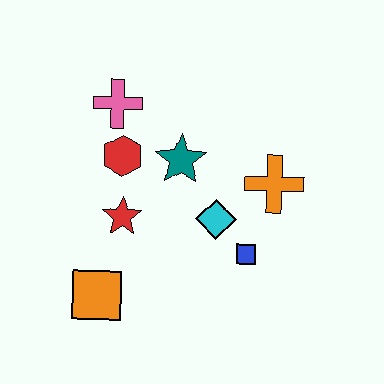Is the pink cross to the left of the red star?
Yes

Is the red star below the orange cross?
Yes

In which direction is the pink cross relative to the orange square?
The pink cross is above the orange square.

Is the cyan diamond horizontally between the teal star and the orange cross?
Yes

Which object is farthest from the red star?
The orange cross is farthest from the red star.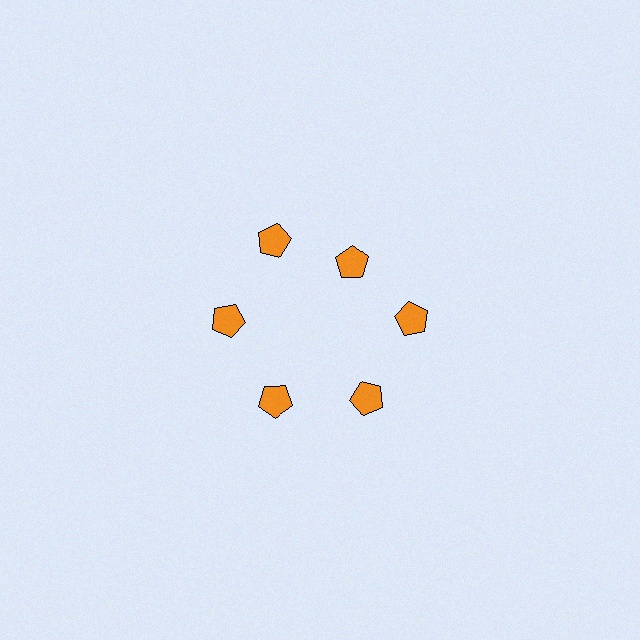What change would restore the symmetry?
The symmetry would be restored by moving it outward, back onto the ring so that all 6 pentagons sit at equal angles and equal distance from the center.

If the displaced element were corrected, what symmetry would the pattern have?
It would have 6-fold rotational symmetry — the pattern would map onto itself every 60 degrees.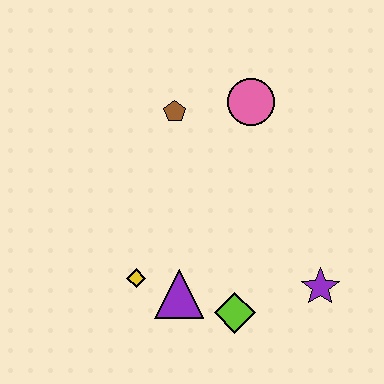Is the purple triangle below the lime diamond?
No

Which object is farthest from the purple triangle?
The pink circle is farthest from the purple triangle.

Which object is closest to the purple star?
The lime diamond is closest to the purple star.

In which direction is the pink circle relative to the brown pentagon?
The pink circle is to the right of the brown pentagon.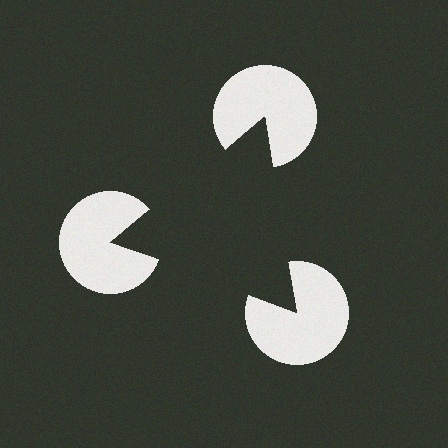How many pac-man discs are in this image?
There are 3 — one at each vertex of the illusory triangle.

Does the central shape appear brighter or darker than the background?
It typically appears slightly darker than the background, even though no actual brightness change is drawn.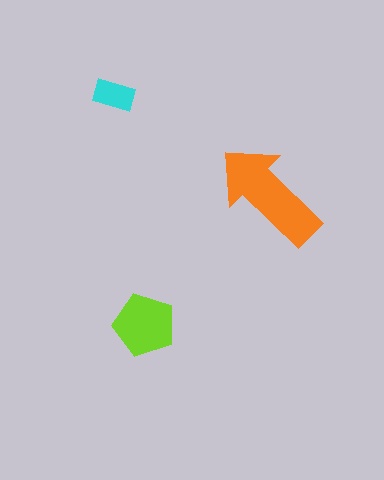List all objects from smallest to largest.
The cyan rectangle, the lime pentagon, the orange arrow.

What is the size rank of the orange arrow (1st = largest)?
1st.